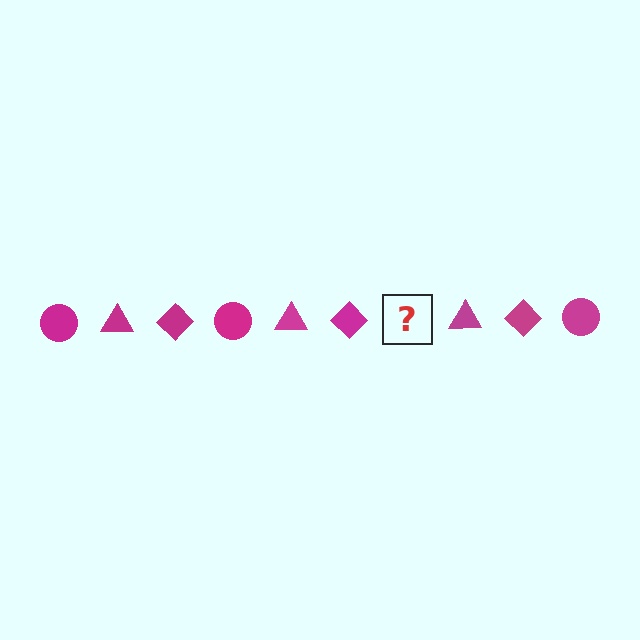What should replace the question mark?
The question mark should be replaced with a magenta circle.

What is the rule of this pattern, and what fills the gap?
The rule is that the pattern cycles through circle, triangle, diamond shapes in magenta. The gap should be filled with a magenta circle.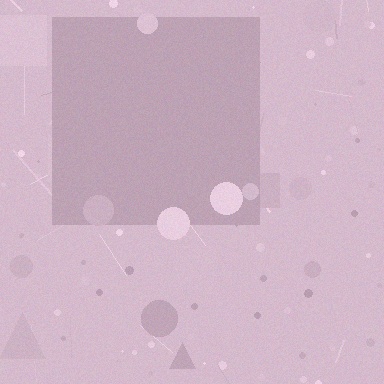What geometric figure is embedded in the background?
A square is embedded in the background.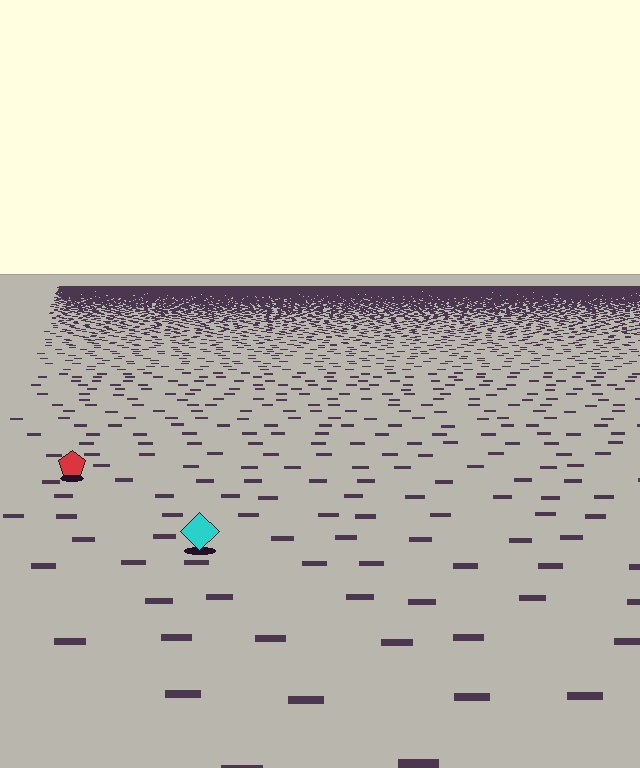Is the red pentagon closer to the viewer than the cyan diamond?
No. The cyan diamond is closer — you can tell from the texture gradient: the ground texture is coarser near it.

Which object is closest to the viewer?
The cyan diamond is closest. The texture marks near it are larger and more spread out.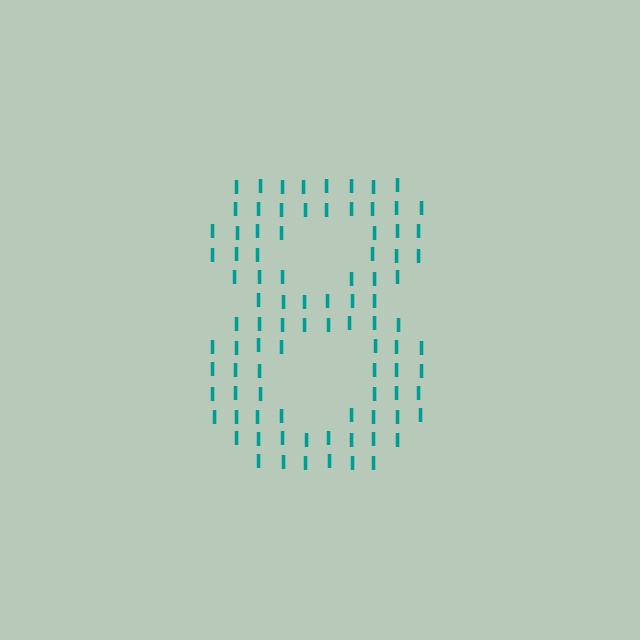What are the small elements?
The small elements are letter I's.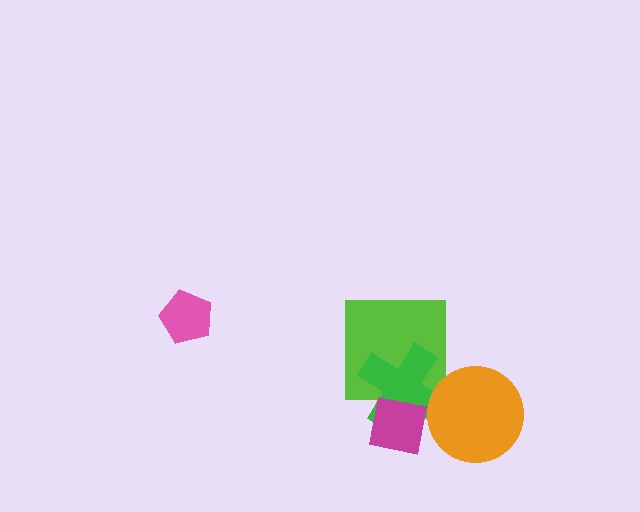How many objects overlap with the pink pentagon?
0 objects overlap with the pink pentagon.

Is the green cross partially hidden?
Yes, it is partially covered by another shape.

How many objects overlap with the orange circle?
1 object overlaps with the orange circle.